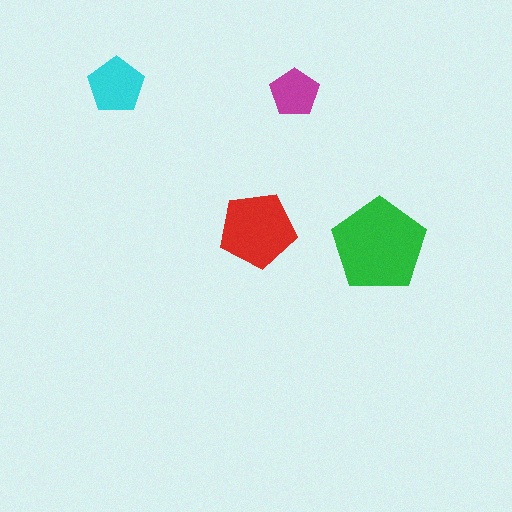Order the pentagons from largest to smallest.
the green one, the red one, the cyan one, the magenta one.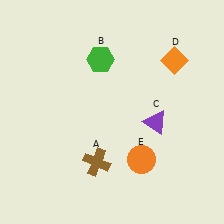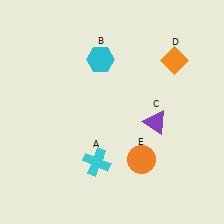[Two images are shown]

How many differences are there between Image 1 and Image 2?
There are 2 differences between the two images.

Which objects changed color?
A changed from brown to cyan. B changed from green to cyan.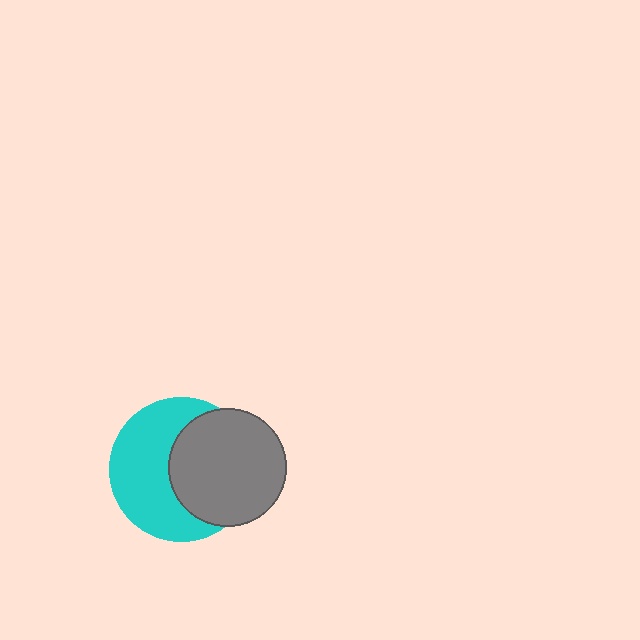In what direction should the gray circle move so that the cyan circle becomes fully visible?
The gray circle should move right. That is the shortest direction to clear the overlap and leave the cyan circle fully visible.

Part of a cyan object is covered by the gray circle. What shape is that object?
It is a circle.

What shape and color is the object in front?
The object in front is a gray circle.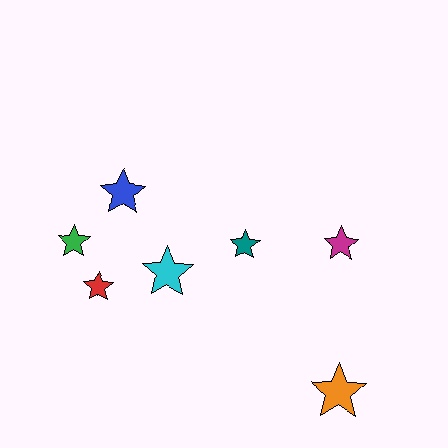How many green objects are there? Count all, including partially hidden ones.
There is 1 green object.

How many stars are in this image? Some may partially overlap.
There are 7 stars.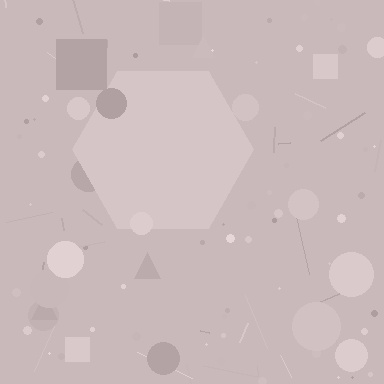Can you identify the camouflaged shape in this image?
The camouflaged shape is a hexagon.